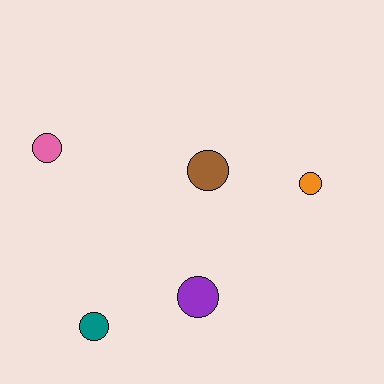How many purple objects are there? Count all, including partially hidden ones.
There is 1 purple object.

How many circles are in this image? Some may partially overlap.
There are 5 circles.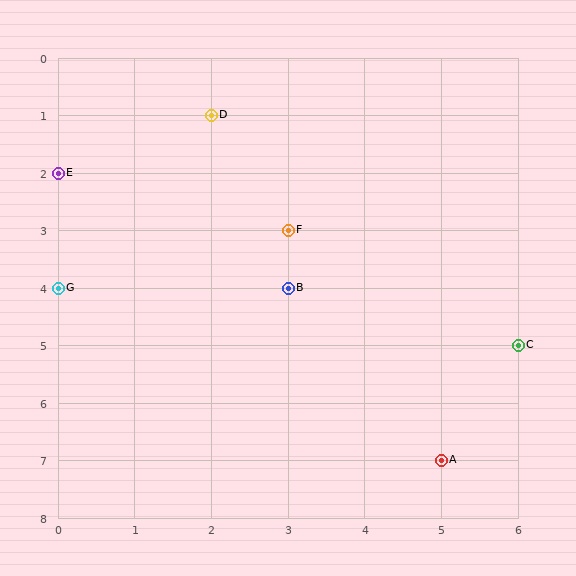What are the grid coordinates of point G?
Point G is at grid coordinates (0, 4).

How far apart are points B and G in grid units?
Points B and G are 3 columns apart.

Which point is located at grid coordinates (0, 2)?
Point E is at (0, 2).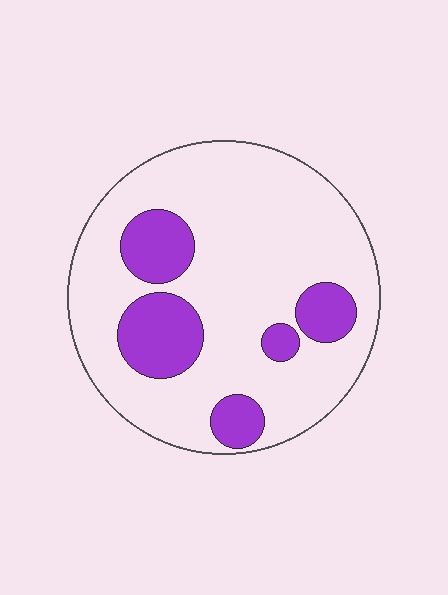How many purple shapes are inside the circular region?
5.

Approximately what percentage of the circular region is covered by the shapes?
Approximately 20%.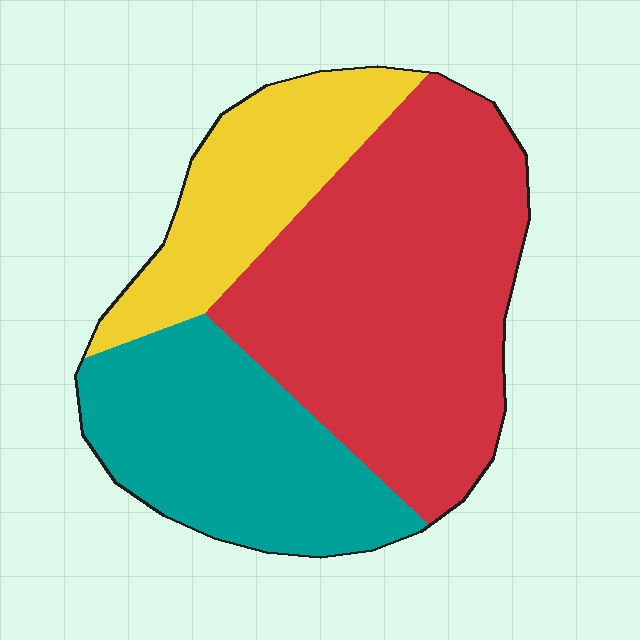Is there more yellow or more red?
Red.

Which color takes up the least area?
Yellow, at roughly 20%.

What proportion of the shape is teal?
Teal covers 29% of the shape.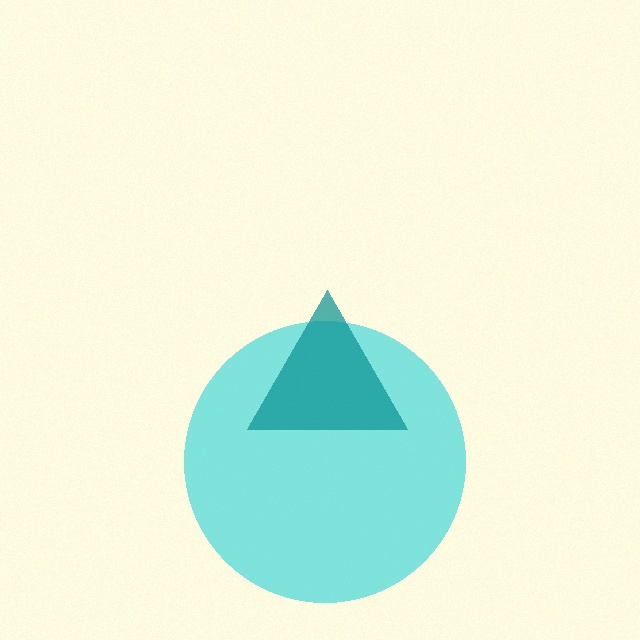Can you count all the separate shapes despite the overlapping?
Yes, there are 2 separate shapes.